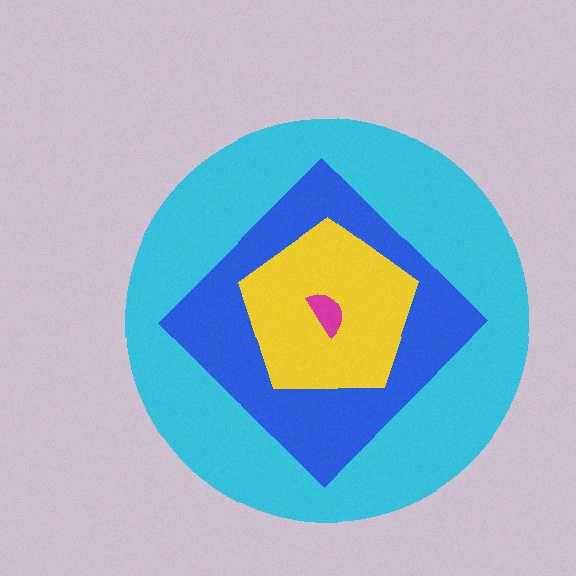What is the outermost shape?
The cyan circle.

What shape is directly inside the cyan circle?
The blue diamond.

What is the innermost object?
The magenta semicircle.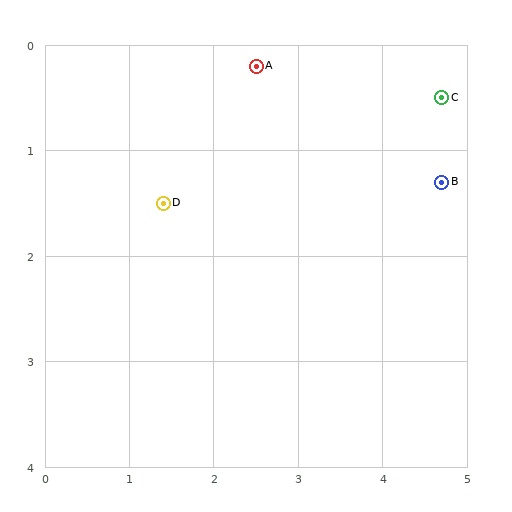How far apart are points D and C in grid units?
Points D and C are about 3.4 grid units apart.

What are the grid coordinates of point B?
Point B is at approximately (4.7, 1.3).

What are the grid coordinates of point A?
Point A is at approximately (2.5, 0.2).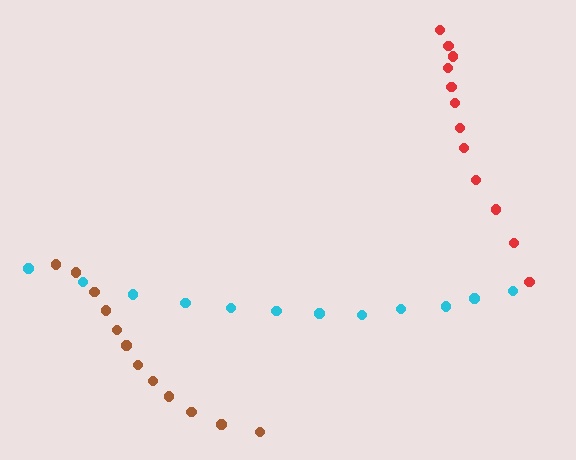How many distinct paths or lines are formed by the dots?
There are 3 distinct paths.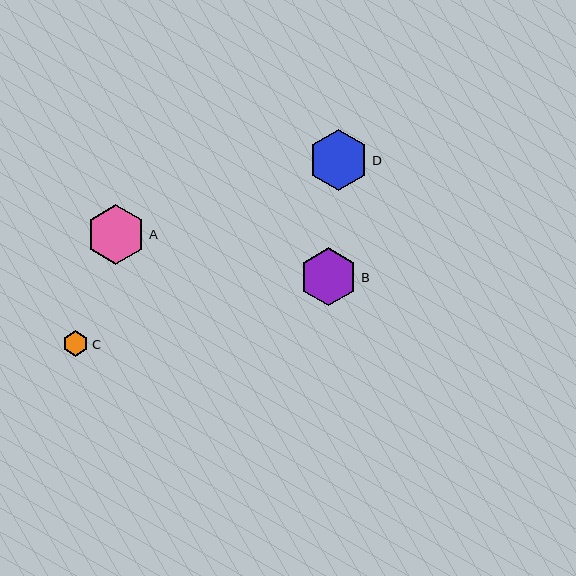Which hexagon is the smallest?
Hexagon C is the smallest with a size of approximately 26 pixels.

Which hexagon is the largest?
Hexagon D is the largest with a size of approximately 61 pixels.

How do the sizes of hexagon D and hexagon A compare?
Hexagon D and hexagon A are approximately the same size.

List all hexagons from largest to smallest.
From largest to smallest: D, A, B, C.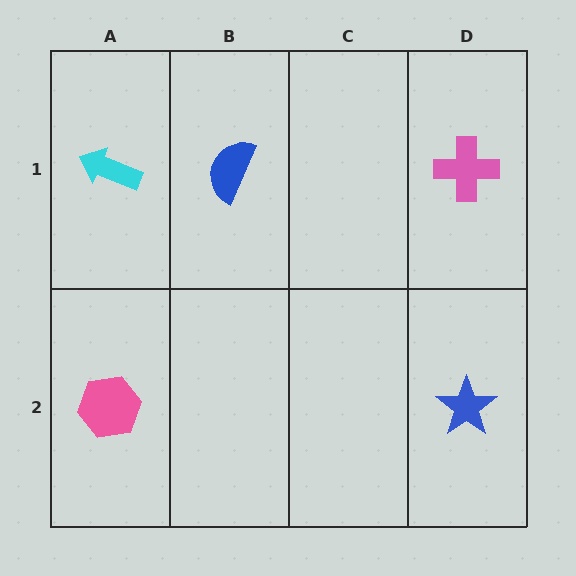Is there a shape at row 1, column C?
No, that cell is empty.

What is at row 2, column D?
A blue star.